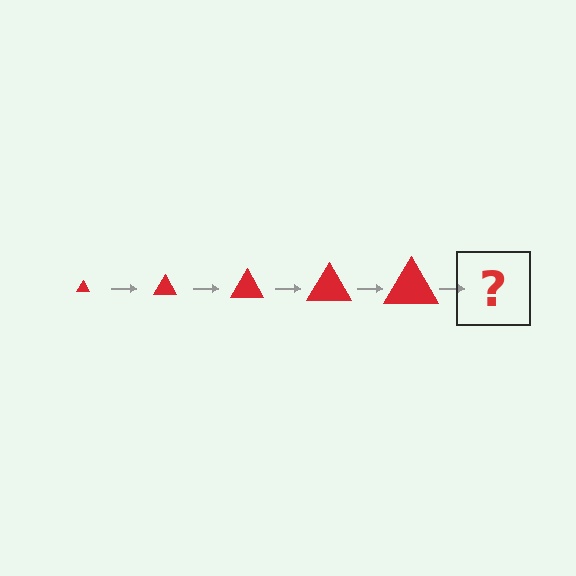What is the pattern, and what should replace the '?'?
The pattern is that the triangle gets progressively larger each step. The '?' should be a red triangle, larger than the previous one.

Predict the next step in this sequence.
The next step is a red triangle, larger than the previous one.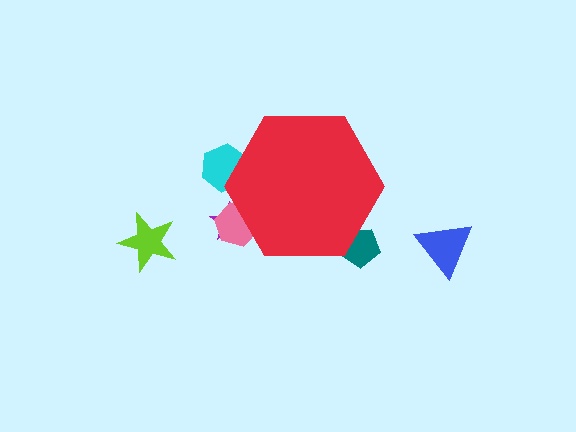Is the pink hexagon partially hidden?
Yes, the pink hexagon is partially hidden behind the red hexagon.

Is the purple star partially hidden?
Yes, the purple star is partially hidden behind the red hexagon.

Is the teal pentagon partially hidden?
Yes, the teal pentagon is partially hidden behind the red hexagon.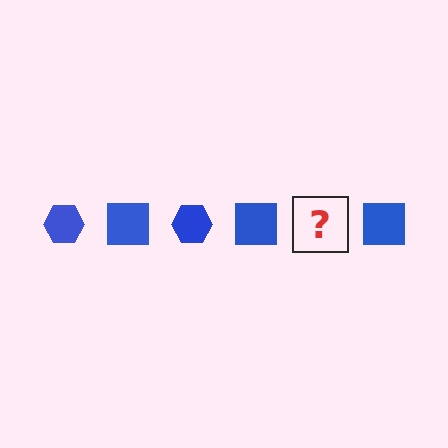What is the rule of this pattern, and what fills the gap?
The rule is that the pattern cycles through hexagon, square shapes in blue. The gap should be filled with a blue hexagon.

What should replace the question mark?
The question mark should be replaced with a blue hexagon.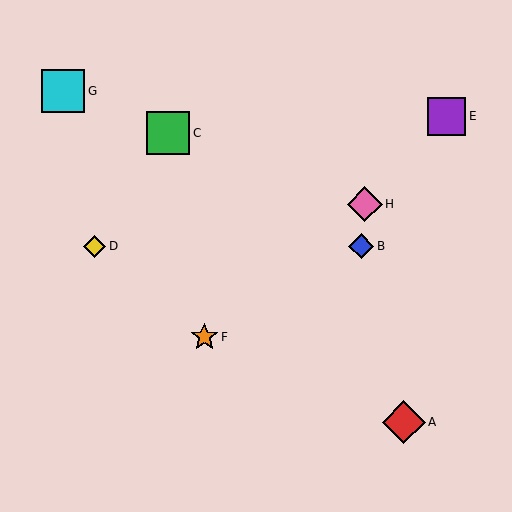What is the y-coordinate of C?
Object C is at y≈133.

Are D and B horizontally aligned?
Yes, both are at y≈246.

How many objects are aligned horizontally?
2 objects (B, D) are aligned horizontally.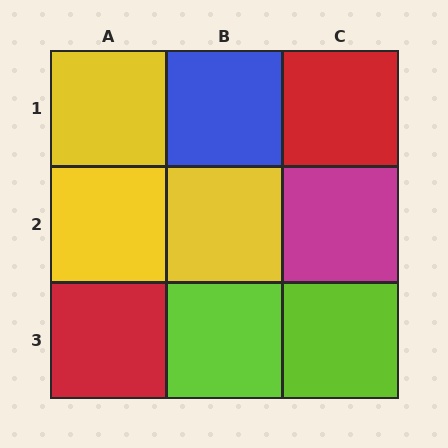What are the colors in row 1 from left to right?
Yellow, blue, red.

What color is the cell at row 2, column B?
Yellow.